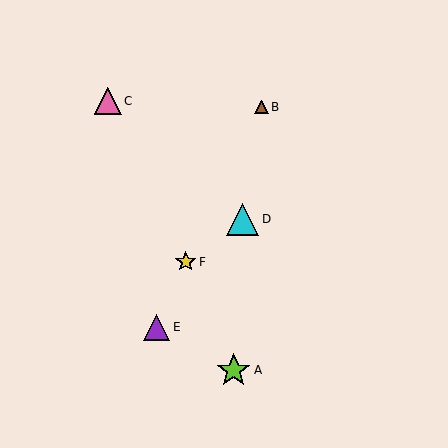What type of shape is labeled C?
Shape C is a pink triangle.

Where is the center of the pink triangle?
The center of the pink triangle is at (108, 101).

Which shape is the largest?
The lime star (labeled A) is the largest.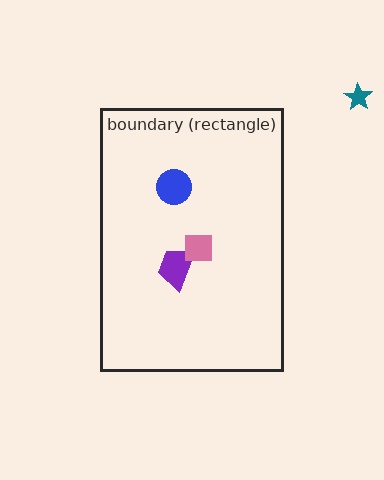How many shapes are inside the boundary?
3 inside, 1 outside.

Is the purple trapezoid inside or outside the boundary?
Inside.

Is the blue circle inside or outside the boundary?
Inside.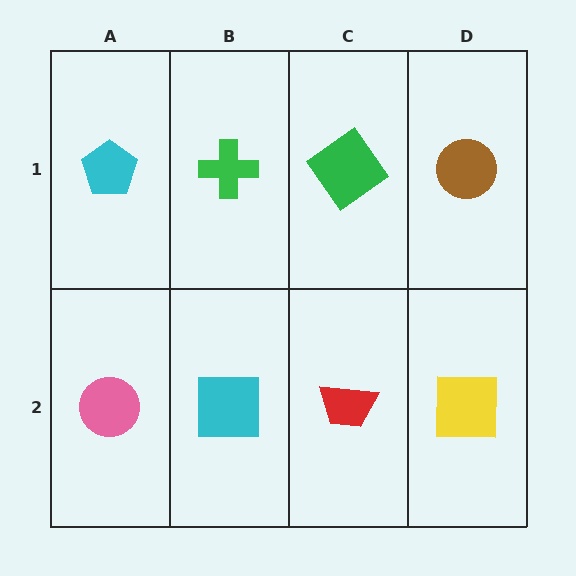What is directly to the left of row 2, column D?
A red trapezoid.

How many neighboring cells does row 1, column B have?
3.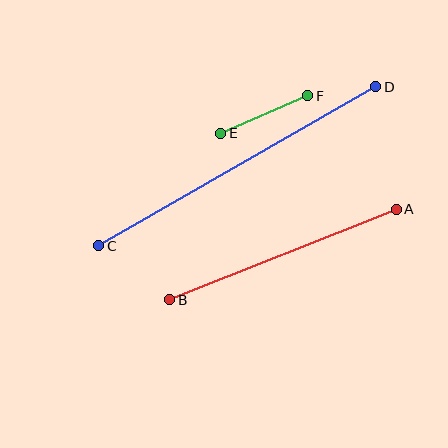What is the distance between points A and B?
The distance is approximately 244 pixels.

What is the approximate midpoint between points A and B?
The midpoint is at approximately (283, 255) pixels.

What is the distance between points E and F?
The distance is approximately 95 pixels.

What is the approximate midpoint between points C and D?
The midpoint is at approximately (237, 166) pixels.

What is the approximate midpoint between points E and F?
The midpoint is at approximately (264, 114) pixels.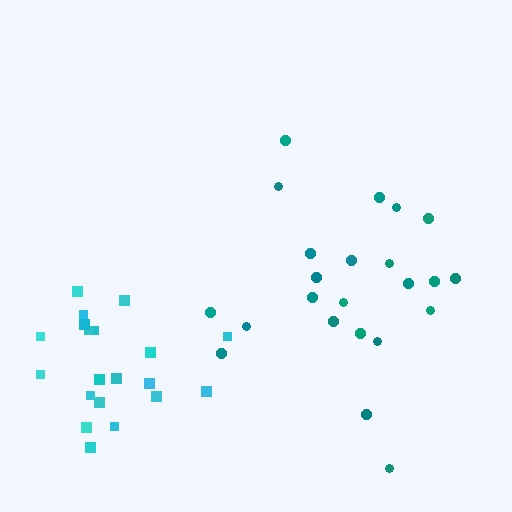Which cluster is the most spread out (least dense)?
Teal.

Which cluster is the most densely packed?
Cyan.